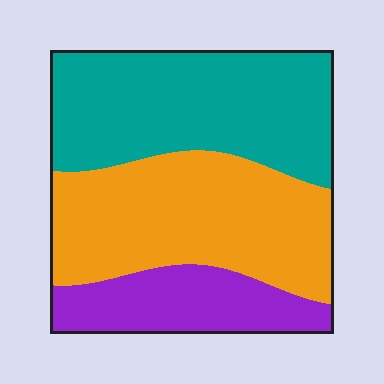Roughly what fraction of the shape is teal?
Teal covers around 40% of the shape.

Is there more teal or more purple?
Teal.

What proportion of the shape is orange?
Orange covers about 40% of the shape.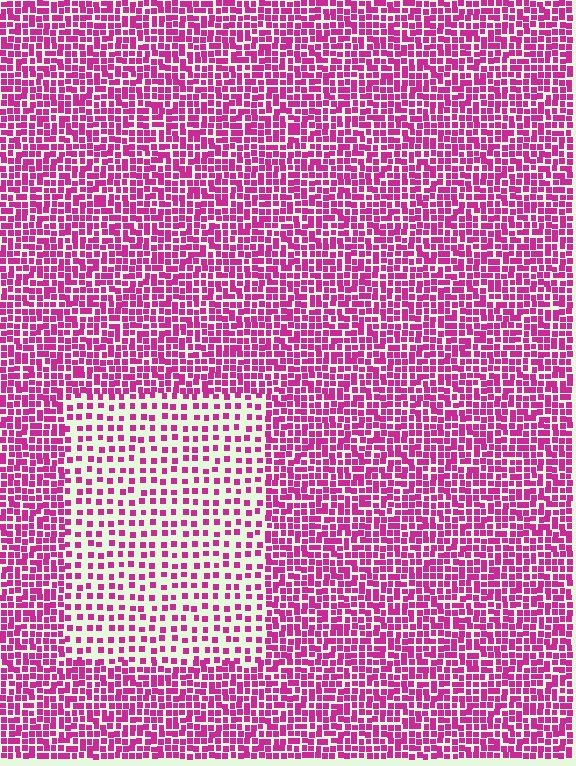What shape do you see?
I see a rectangle.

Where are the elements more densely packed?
The elements are more densely packed outside the rectangle boundary.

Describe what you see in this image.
The image contains small magenta elements arranged at two different densities. A rectangle-shaped region is visible where the elements are less densely packed than the surrounding area.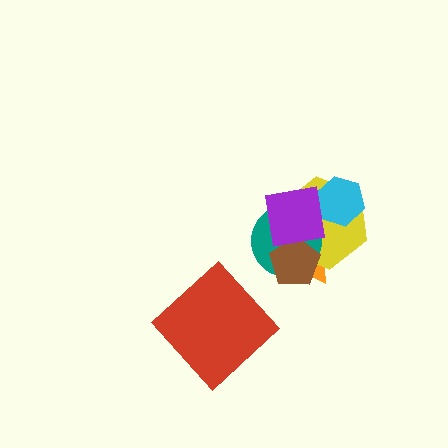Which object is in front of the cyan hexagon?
The purple square is in front of the cyan hexagon.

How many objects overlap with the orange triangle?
5 objects overlap with the orange triangle.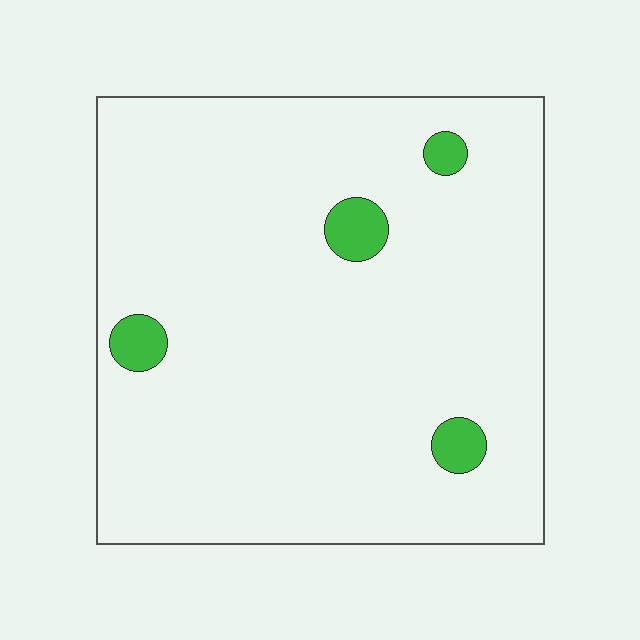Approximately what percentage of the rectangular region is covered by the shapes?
Approximately 5%.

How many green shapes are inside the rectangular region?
4.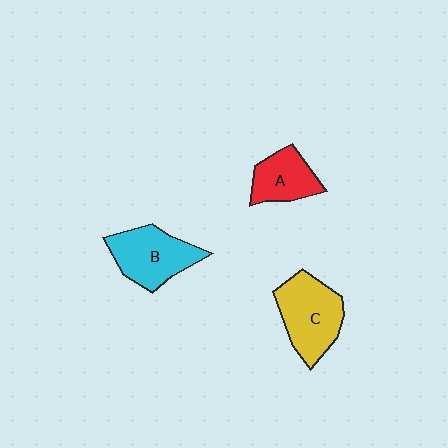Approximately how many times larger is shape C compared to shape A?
Approximately 1.5 times.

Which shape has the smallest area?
Shape A (red).